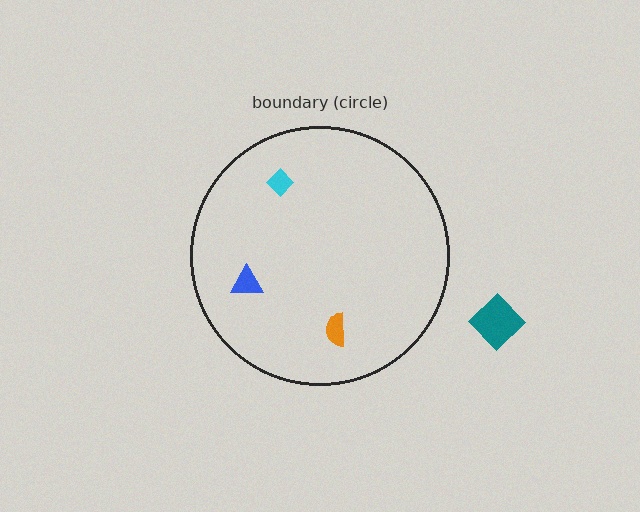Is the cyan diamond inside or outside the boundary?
Inside.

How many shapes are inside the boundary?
3 inside, 1 outside.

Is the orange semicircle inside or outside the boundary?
Inside.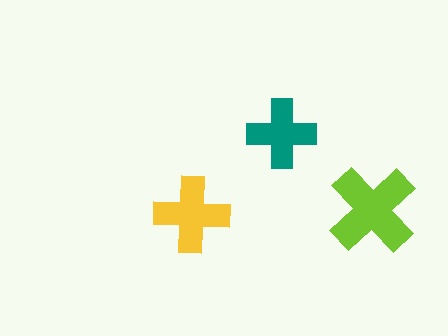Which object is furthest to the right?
The lime cross is rightmost.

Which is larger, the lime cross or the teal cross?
The lime one.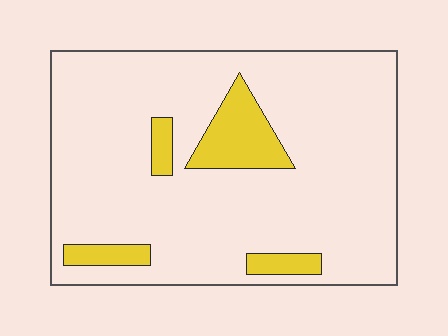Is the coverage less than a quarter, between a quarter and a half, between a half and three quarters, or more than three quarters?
Less than a quarter.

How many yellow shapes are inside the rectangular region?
4.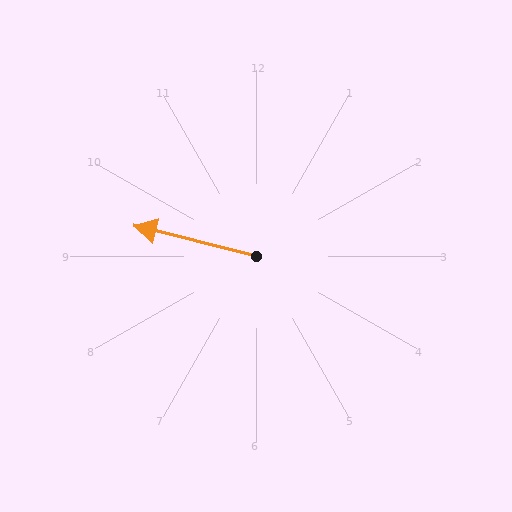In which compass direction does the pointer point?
West.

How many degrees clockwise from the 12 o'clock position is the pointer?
Approximately 284 degrees.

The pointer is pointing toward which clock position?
Roughly 9 o'clock.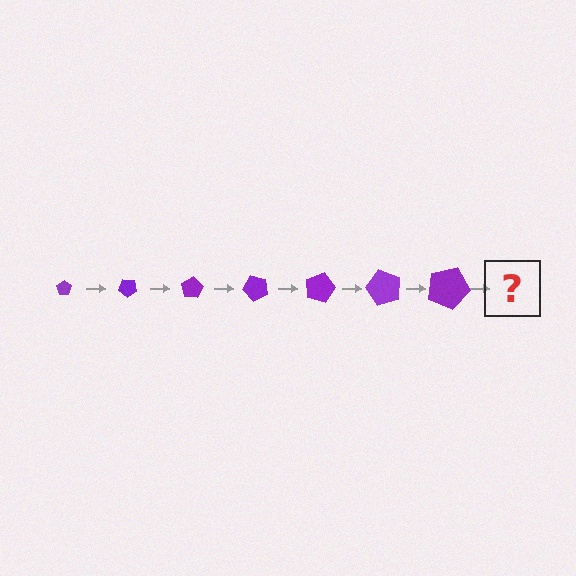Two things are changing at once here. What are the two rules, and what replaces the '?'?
The two rules are that the pentagon grows larger each step and it rotates 40 degrees each step. The '?' should be a pentagon, larger than the previous one and rotated 280 degrees from the start.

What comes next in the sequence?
The next element should be a pentagon, larger than the previous one and rotated 280 degrees from the start.